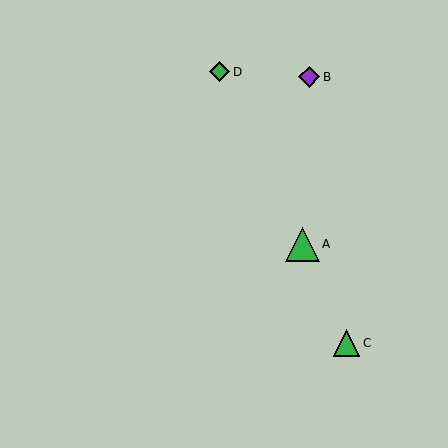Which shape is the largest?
The green triangle (labeled A) is the largest.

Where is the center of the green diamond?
The center of the green diamond is at (220, 72).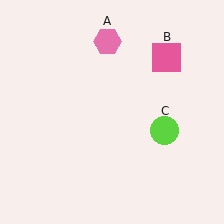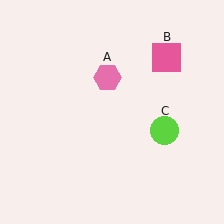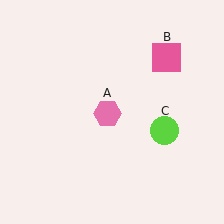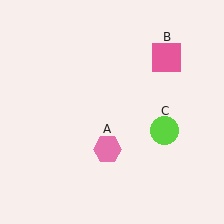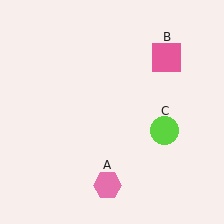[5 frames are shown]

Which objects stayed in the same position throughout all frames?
Pink square (object B) and lime circle (object C) remained stationary.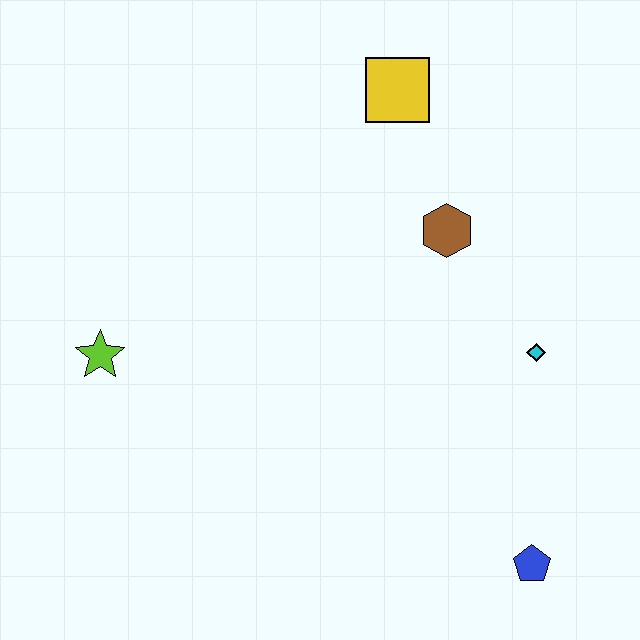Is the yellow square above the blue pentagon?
Yes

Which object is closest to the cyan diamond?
The brown hexagon is closest to the cyan diamond.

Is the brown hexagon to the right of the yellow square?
Yes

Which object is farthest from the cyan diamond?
The lime star is farthest from the cyan diamond.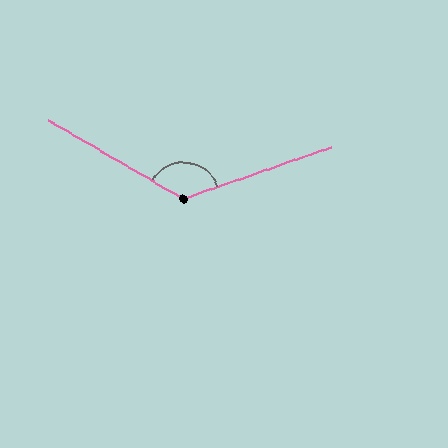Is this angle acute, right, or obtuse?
It is obtuse.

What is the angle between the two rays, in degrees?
Approximately 131 degrees.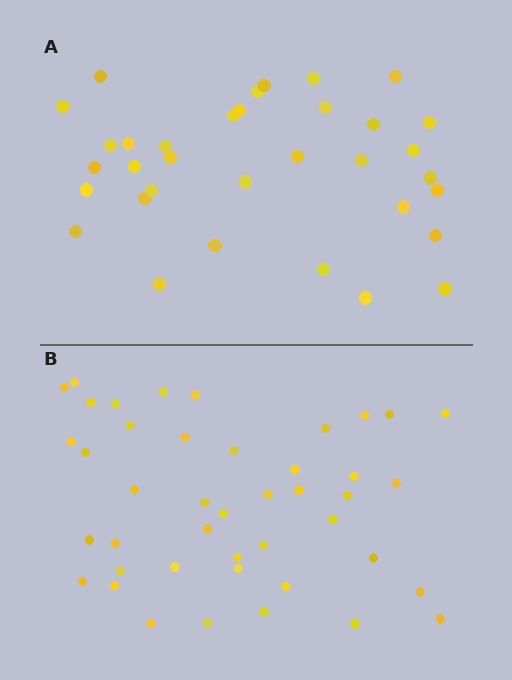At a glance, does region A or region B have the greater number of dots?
Region B (the bottom region) has more dots.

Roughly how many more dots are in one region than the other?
Region B has roughly 8 or so more dots than region A.